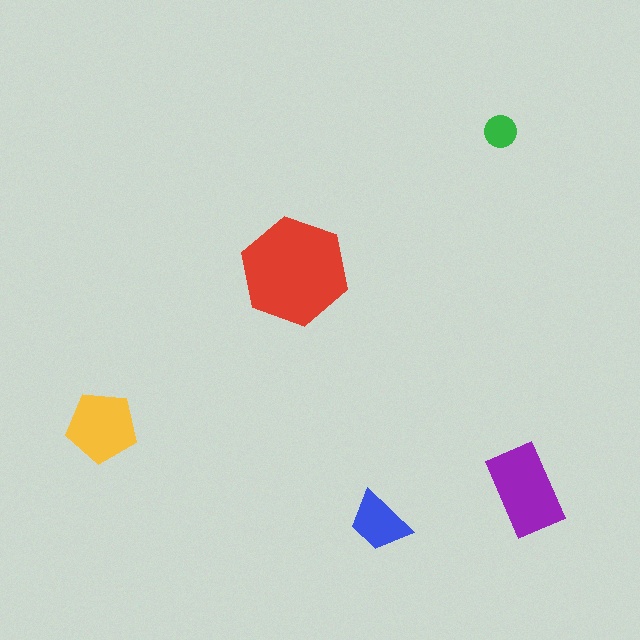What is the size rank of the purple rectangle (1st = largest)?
2nd.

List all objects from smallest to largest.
The green circle, the blue trapezoid, the yellow pentagon, the purple rectangle, the red hexagon.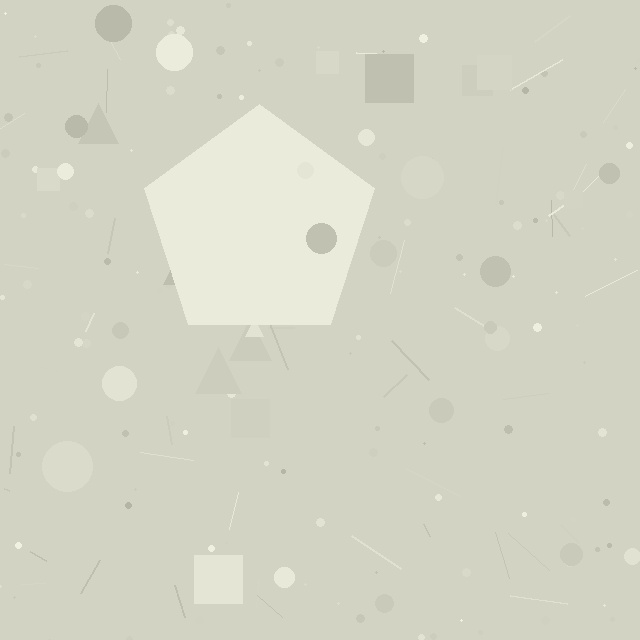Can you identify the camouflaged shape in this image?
The camouflaged shape is a pentagon.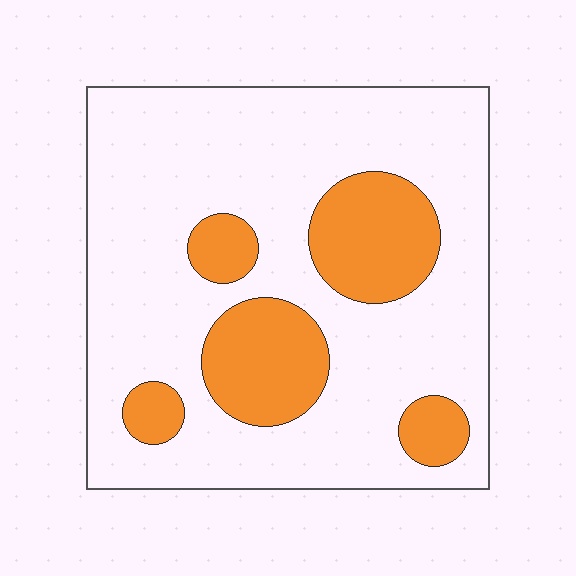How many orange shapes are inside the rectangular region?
5.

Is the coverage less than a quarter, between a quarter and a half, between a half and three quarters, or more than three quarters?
Less than a quarter.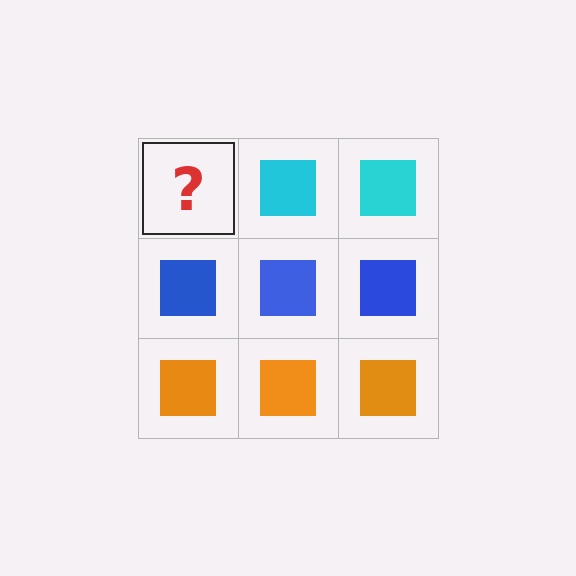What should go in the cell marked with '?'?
The missing cell should contain a cyan square.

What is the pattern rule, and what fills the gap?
The rule is that each row has a consistent color. The gap should be filled with a cyan square.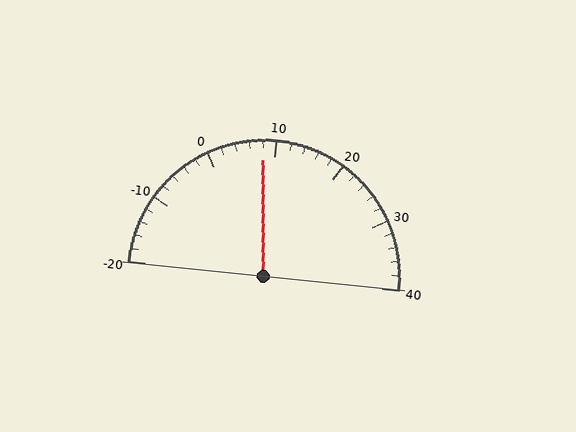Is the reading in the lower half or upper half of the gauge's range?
The reading is in the lower half of the range (-20 to 40).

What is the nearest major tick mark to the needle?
The nearest major tick mark is 10.